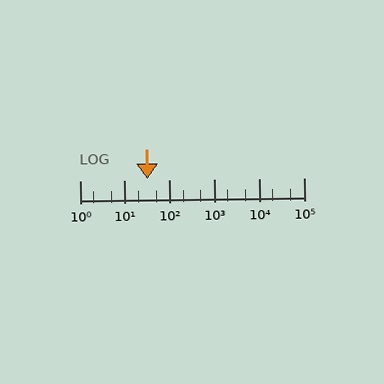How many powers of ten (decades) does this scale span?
The scale spans 5 decades, from 1 to 100000.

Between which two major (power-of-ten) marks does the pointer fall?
The pointer is between 10 and 100.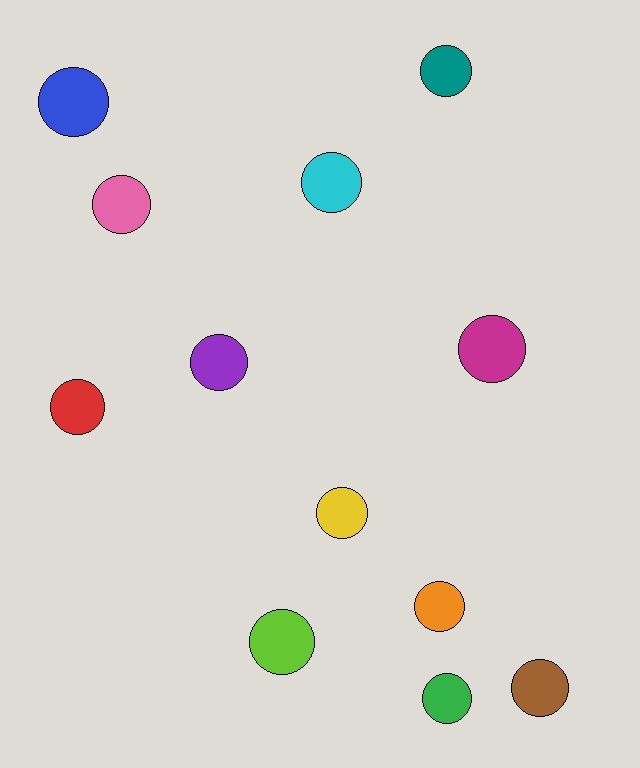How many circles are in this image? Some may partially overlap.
There are 12 circles.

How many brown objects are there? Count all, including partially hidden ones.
There is 1 brown object.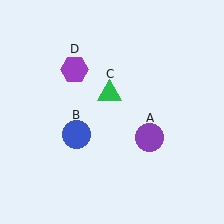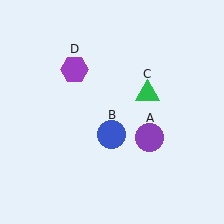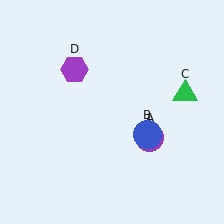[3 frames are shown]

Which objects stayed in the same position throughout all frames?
Purple circle (object A) and purple hexagon (object D) remained stationary.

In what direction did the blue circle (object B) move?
The blue circle (object B) moved right.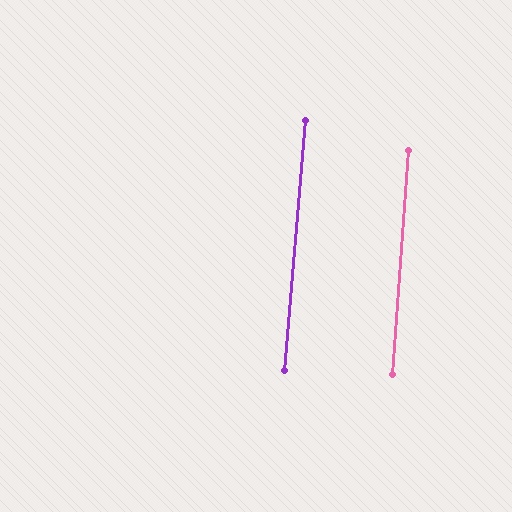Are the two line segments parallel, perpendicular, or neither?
Parallel — their directions differ by only 0.6°.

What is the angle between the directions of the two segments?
Approximately 1 degree.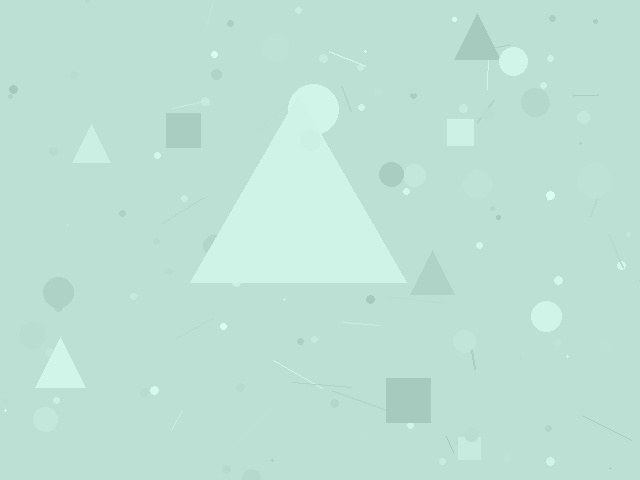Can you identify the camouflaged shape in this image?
The camouflaged shape is a triangle.